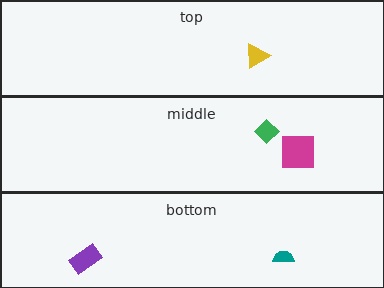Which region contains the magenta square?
The middle region.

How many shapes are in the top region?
1.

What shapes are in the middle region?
The magenta square, the green diamond.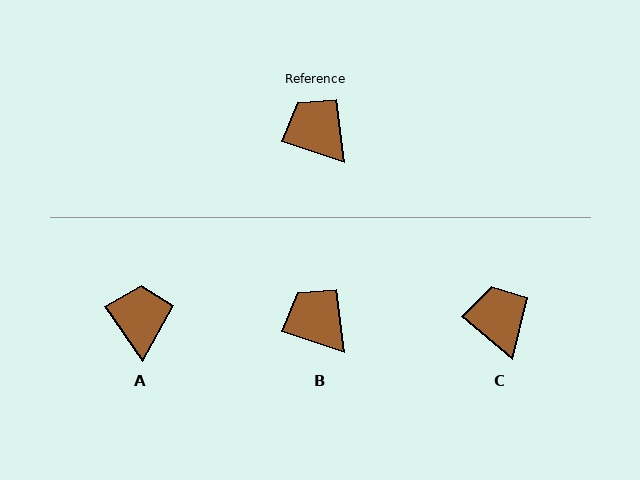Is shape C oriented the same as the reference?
No, it is off by about 22 degrees.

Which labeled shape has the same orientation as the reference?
B.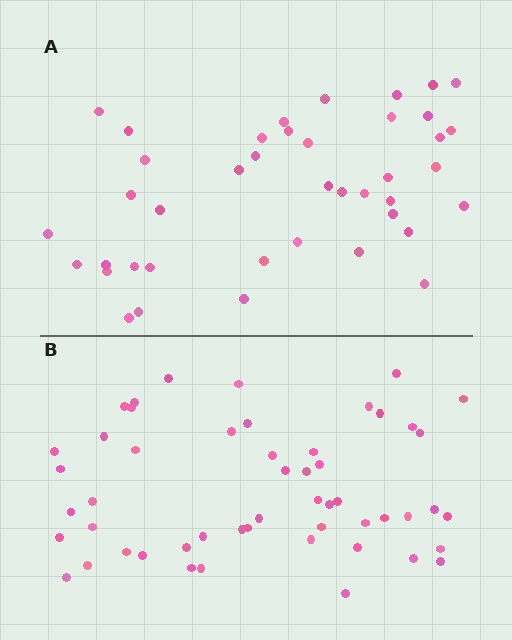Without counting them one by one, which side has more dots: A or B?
Region B (the bottom region) has more dots.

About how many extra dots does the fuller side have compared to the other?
Region B has roughly 12 or so more dots than region A.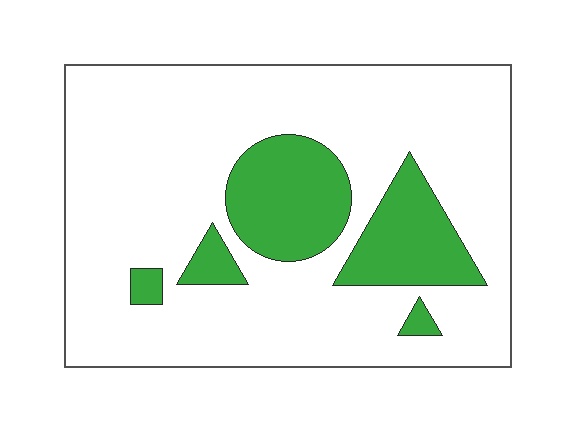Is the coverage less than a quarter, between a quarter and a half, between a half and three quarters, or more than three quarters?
Less than a quarter.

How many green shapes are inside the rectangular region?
5.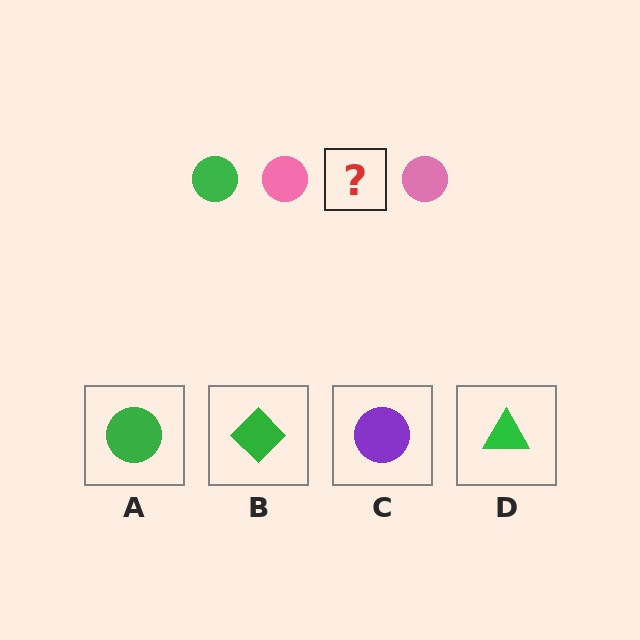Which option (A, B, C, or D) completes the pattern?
A.